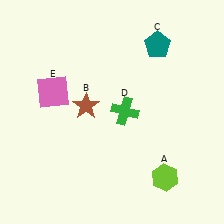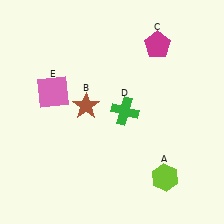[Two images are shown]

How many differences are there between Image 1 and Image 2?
There is 1 difference between the two images.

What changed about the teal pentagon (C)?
In Image 1, C is teal. In Image 2, it changed to magenta.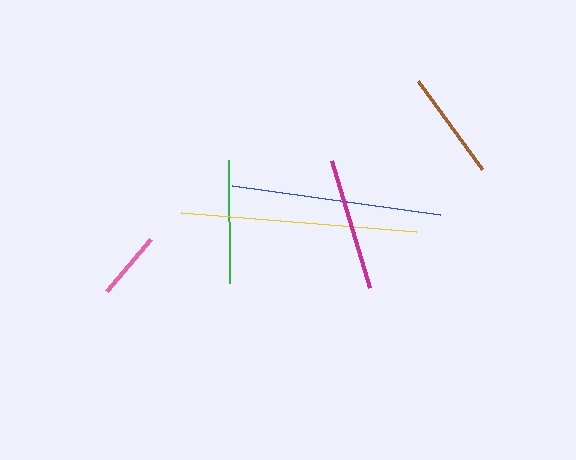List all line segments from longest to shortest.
From longest to shortest: yellow, blue, magenta, green, brown, pink.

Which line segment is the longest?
The yellow line is the longest at approximately 236 pixels.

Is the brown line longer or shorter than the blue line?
The blue line is longer than the brown line.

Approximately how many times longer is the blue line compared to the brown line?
The blue line is approximately 1.9 times the length of the brown line.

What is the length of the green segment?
The green segment is approximately 123 pixels long.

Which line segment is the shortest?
The pink line is the shortest at approximately 69 pixels.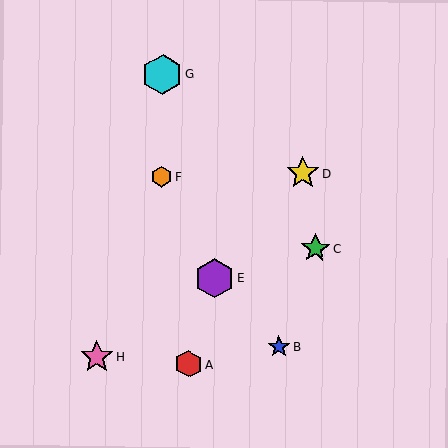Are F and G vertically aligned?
Yes, both are at x≈161.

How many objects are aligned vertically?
2 objects (F, G) are aligned vertically.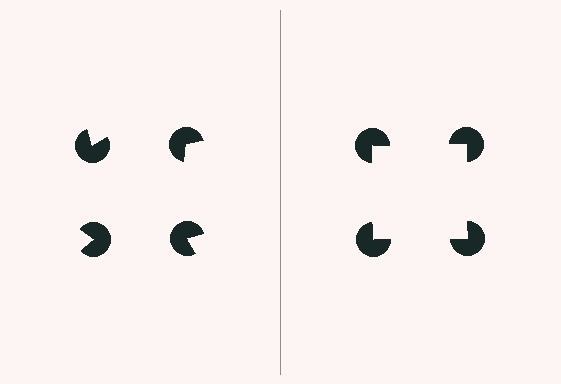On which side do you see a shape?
An illusory square appears on the right side. On the left side the wedge cuts are rotated, so no coherent shape forms.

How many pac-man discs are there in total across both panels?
8 — 4 on each side.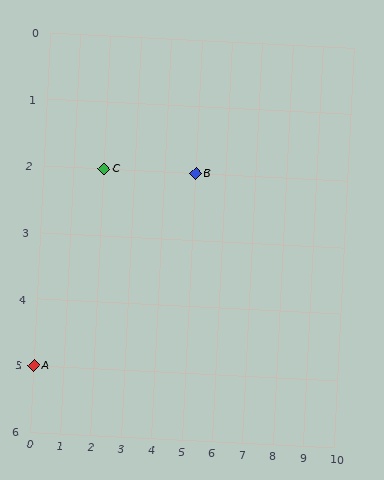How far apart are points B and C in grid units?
Points B and C are 3 columns apart.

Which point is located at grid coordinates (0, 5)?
Point A is at (0, 5).